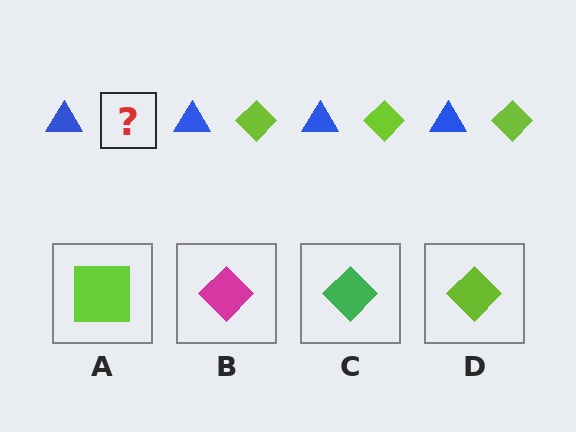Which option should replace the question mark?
Option D.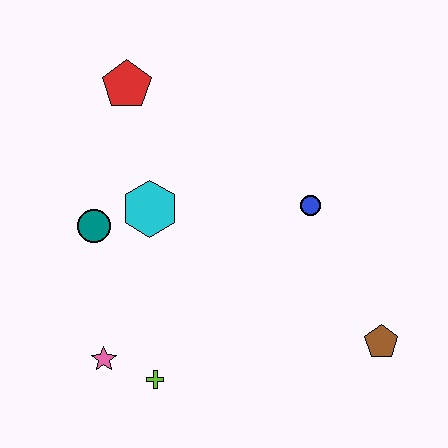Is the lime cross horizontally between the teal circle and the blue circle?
Yes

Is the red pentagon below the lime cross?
No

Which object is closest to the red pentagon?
The cyan hexagon is closest to the red pentagon.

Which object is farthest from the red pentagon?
The brown pentagon is farthest from the red pentagon.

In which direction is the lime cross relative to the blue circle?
The lime cross is below the blue circle.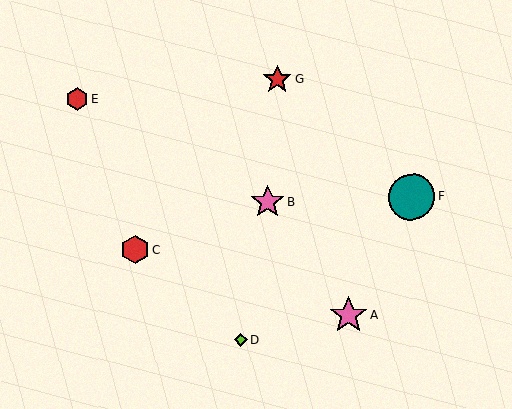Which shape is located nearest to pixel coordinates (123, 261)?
The red hexagon (labeled C) at (135, 250) is nearest to that location.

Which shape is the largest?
The teal circle (labeled F) is the largest.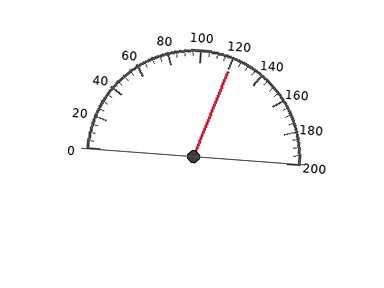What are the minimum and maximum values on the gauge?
The gauge ranges from 0 to 200.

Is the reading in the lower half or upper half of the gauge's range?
The reading is in the upper half of the range (0 to 200).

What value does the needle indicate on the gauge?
The needle indicates approximately 120.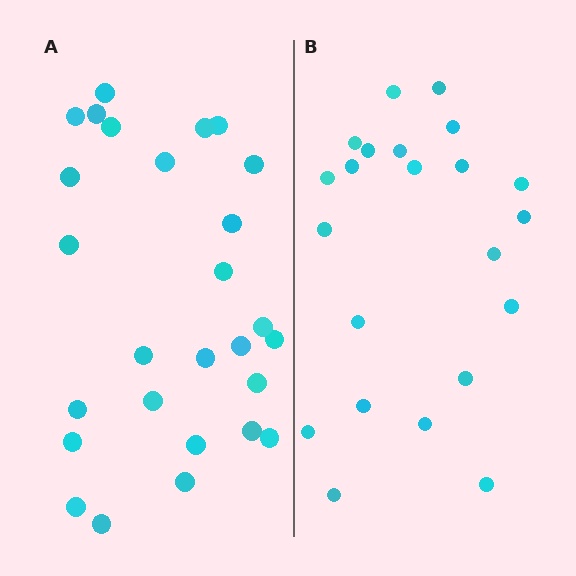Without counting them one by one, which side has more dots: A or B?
Region A (the left region) has more dots.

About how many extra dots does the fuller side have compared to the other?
Region A has about 5 more dots than region B.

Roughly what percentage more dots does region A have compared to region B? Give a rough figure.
About 25% more.